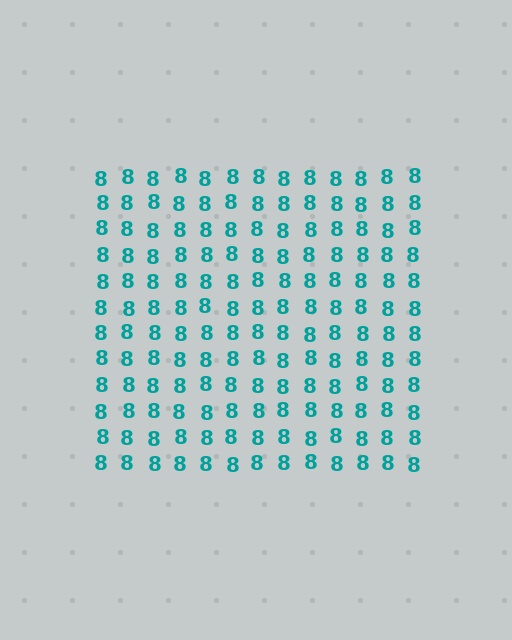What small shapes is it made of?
It is made of small digit 8's.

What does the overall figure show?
The overall figure shows a square.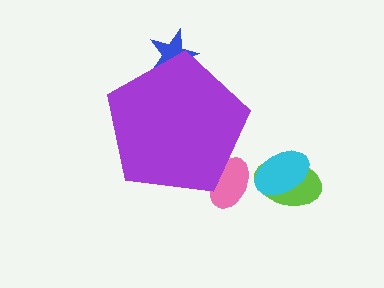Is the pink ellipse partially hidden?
Yes, the pink ellipse is partially hidden behind the purple pentagon.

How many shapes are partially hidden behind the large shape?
2 shapes are partially hidden.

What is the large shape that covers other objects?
A purple pentagon.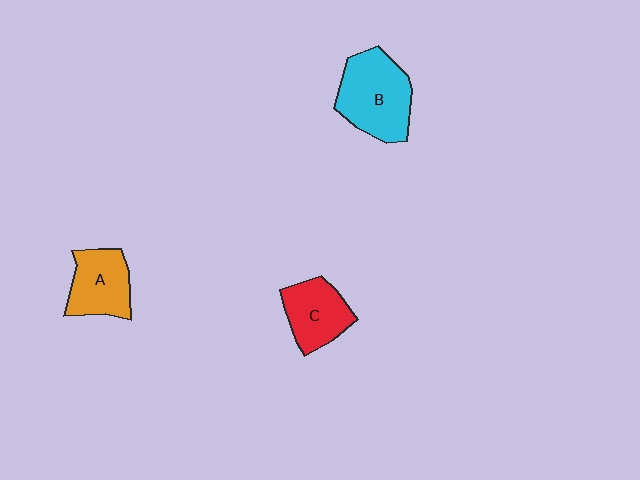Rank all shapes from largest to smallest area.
From largest to smallest: B (cyan), A (orange), C (red).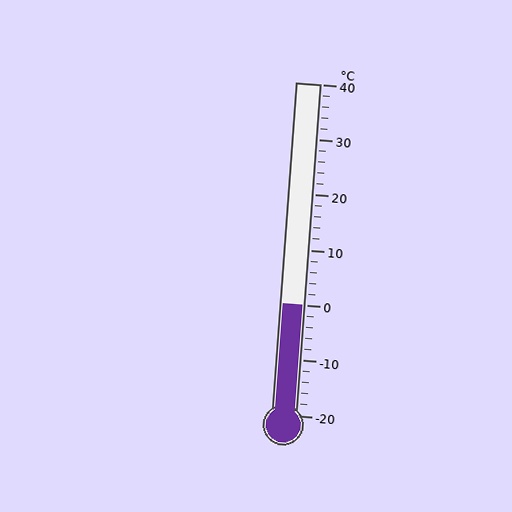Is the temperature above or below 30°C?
The temperature is below 30°C.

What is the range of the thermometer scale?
The thermometer scale ranges from -20°C to 40°C.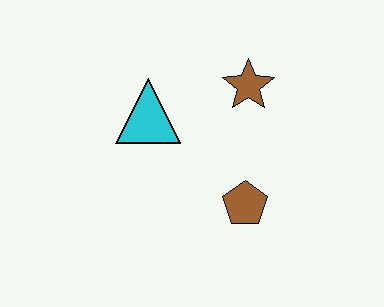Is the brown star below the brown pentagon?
No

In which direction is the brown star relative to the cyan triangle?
The brown star is to the right of the cyan triangle.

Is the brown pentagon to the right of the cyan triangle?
Yes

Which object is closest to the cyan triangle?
The brown star is closest to the cyan triangle.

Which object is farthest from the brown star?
The brown pentagon is farthest from the brown star.